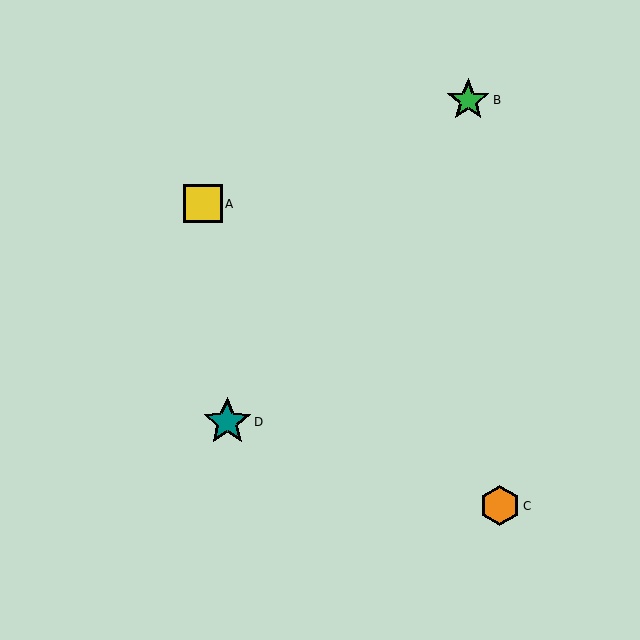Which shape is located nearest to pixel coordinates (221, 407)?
The teal star (labeled D) at (227, 422) is nearest to that location.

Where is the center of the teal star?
The center of the teal star is at (227, 422).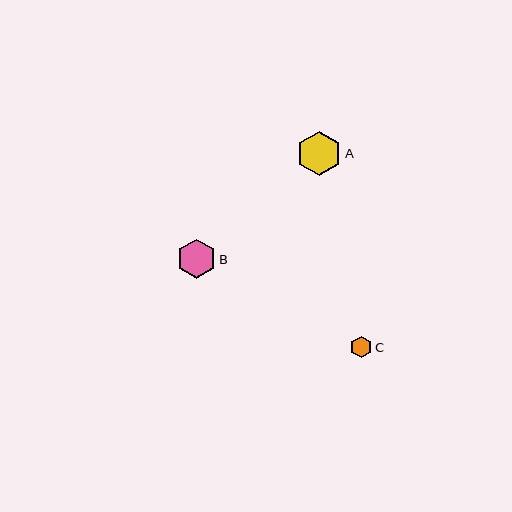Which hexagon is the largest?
Hexagon A is the largest with a size of approximately 45 pixels.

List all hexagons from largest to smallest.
From largest to smallest: A, B, C.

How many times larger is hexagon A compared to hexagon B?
Hexagon A is approximately 1.1 times the size of hexagon B.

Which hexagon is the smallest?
Hexagon C is the smallest with a size of approximately 22 pixels.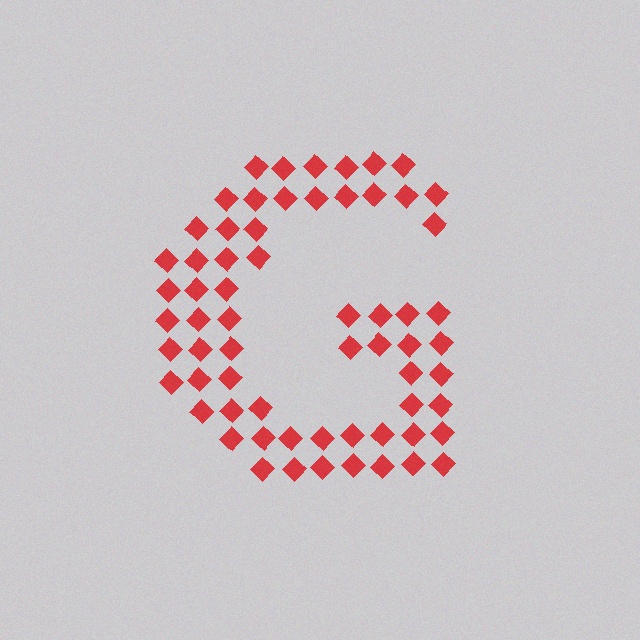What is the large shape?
The large shape is the letter G.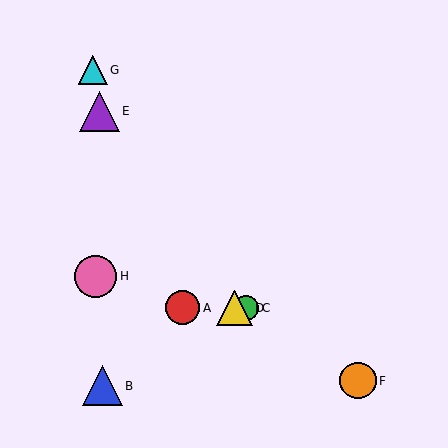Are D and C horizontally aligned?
Yes, both are at y≈308.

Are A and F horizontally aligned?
No, A is at y≈308 and F is at y≈381.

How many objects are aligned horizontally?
3 objects (A, C, D) are aligned horizontally.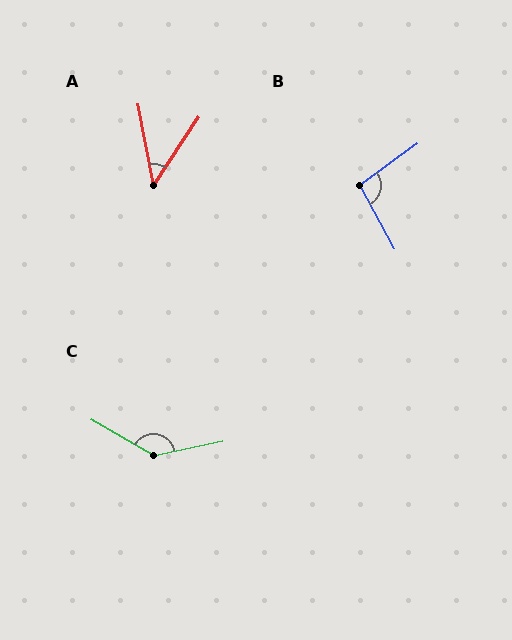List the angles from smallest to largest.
A (44°), B (97°), C (137°).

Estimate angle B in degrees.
Approximately 97 degrees.